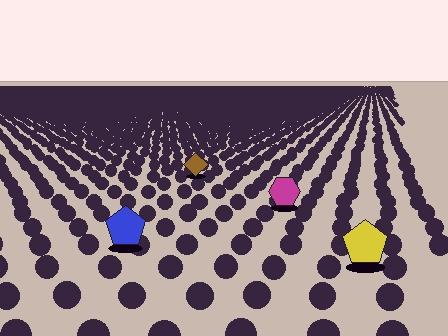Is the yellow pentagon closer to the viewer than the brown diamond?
Yes. The yellow pentagon is closer — you can tell from the texture gradient: the ground texture is coarser near it.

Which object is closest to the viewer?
The yellow pentagon is closest. The texture marks near it are larger and more spread out.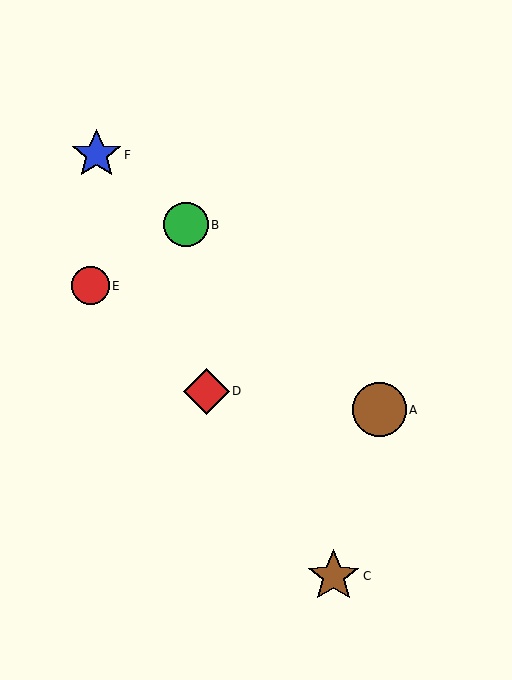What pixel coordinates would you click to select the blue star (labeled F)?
Click at (96, 155) to select the blue star F.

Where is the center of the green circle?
The center of the green circle is at (186, 225).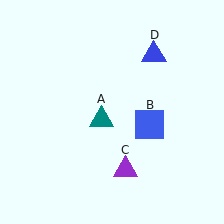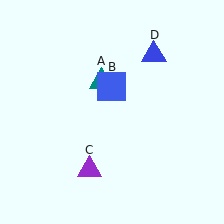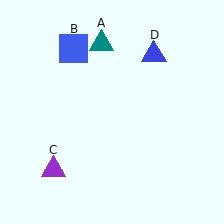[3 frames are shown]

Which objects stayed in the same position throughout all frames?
Blue triangle (object D) remained stationary.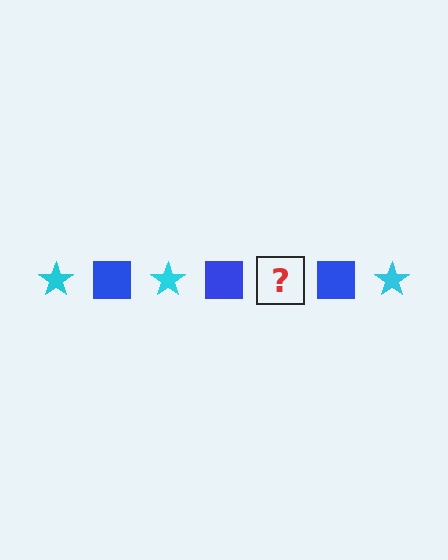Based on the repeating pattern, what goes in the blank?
The blank should be a cyan star.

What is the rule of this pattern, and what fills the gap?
The rule is that the pattern alternates between cyan star and blue square. The gap should be filled with a cyan star.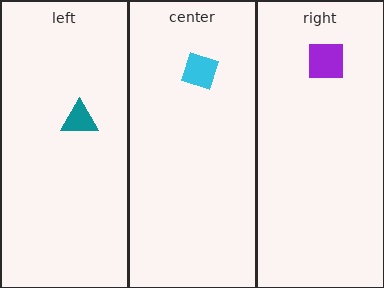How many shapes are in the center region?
1.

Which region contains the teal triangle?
The left region.